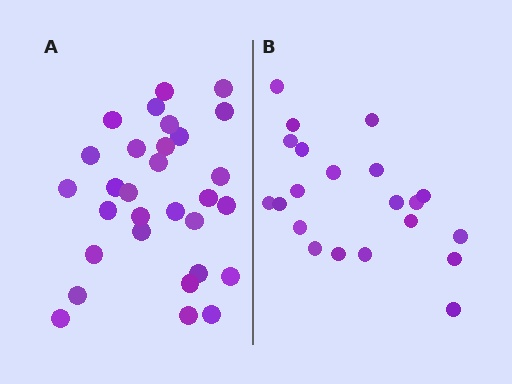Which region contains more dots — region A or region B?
Region A (the left region) has more dots.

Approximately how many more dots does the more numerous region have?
Region A has roughly 8 or so more dots than region B.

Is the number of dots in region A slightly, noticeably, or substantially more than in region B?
Region A has noticeably more, but not dramatically so. The ratio is roughly 1.4 to 1.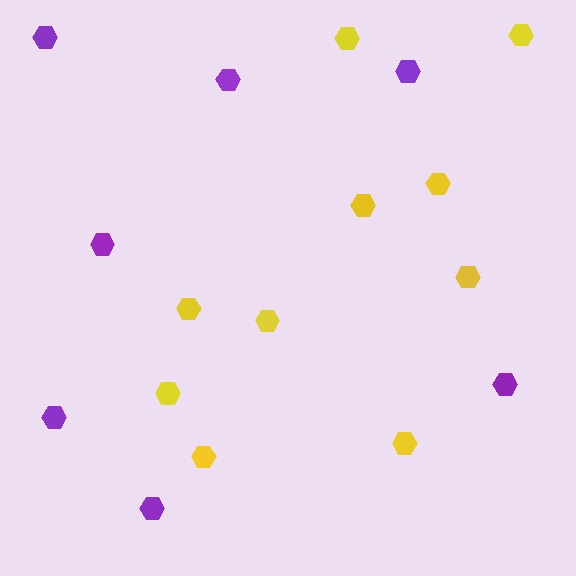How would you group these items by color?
There are 2 groups: one group of yellow hexagons (10) and one group of purple hexagons (7).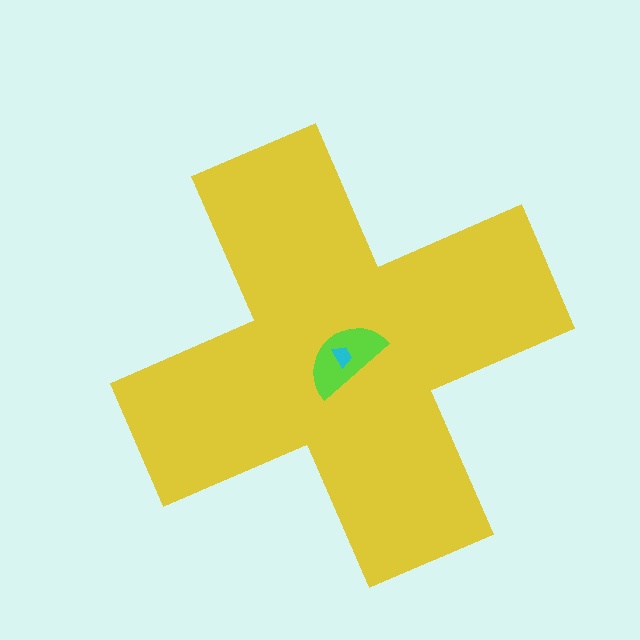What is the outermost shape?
The yellow cross.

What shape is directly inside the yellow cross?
The lime semicircle.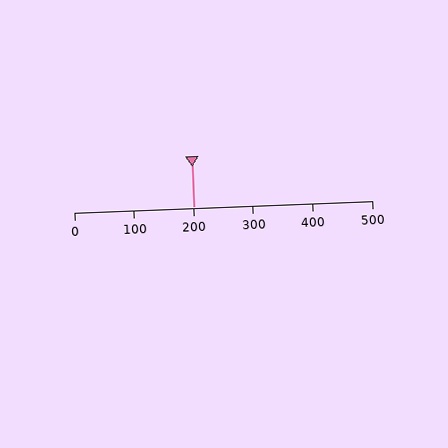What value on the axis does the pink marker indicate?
The marker indicates approximately 200.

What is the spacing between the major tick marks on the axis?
The major ticks are spaced 100 apart.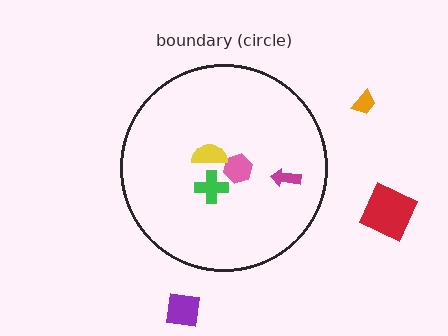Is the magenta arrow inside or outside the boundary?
Inside.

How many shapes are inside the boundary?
4 inside, 3 outside.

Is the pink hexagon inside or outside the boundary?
Inside.